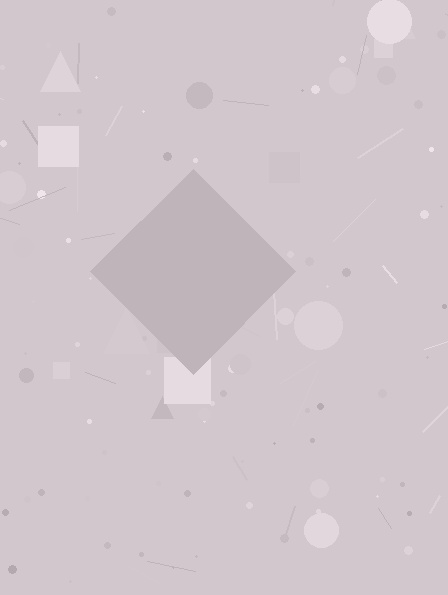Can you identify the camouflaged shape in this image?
The camouflaged shape is a diamond.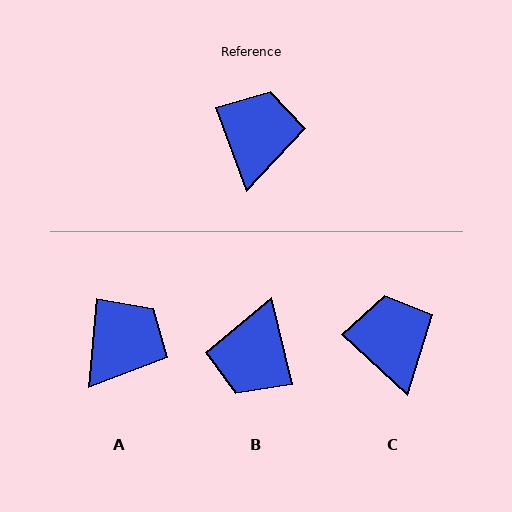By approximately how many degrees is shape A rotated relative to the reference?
Approximately 26 degrees clockwise.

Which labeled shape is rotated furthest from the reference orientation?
B, about 173 degrees away.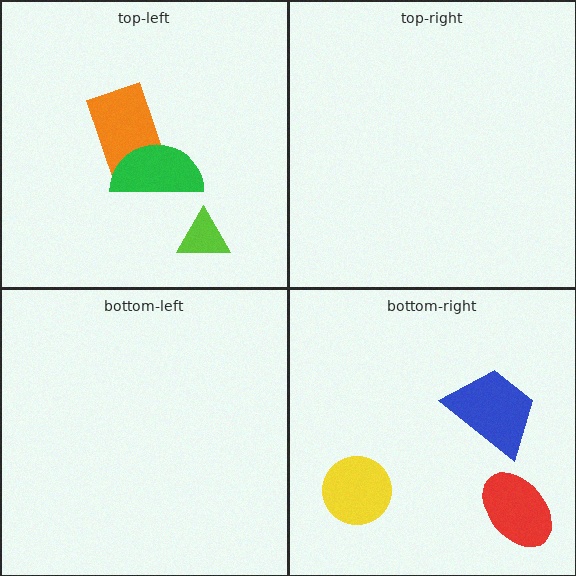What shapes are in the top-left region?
The lime triangle, the orange rectangle, the green semicircle.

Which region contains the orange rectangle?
The top-left region.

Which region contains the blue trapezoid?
The bottom-right region.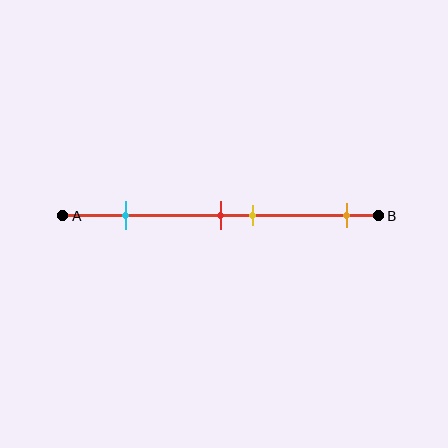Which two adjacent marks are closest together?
The red and yellow marks are the closest adjacent pair.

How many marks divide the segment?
There are 4 marks dividing the segment.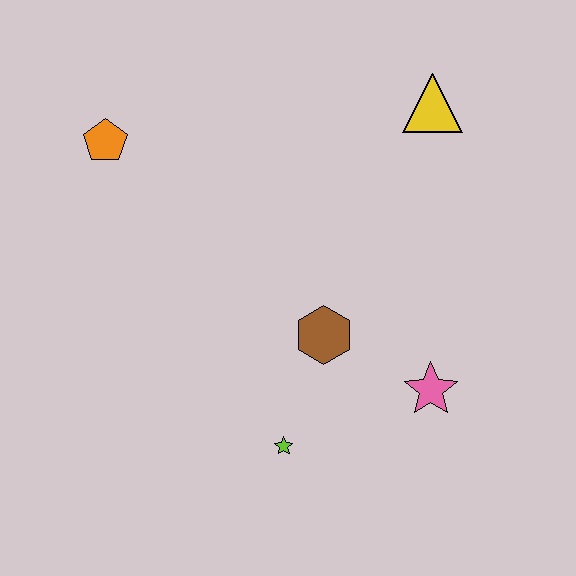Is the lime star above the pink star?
No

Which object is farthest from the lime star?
The yellow triangle is farthest from the lime star.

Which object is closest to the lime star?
The brown hexagon is closest to the lime star.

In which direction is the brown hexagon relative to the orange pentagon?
The brown hexagon is to the right of the orange pentagon.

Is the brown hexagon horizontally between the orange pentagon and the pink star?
Yes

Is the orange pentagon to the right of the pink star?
No